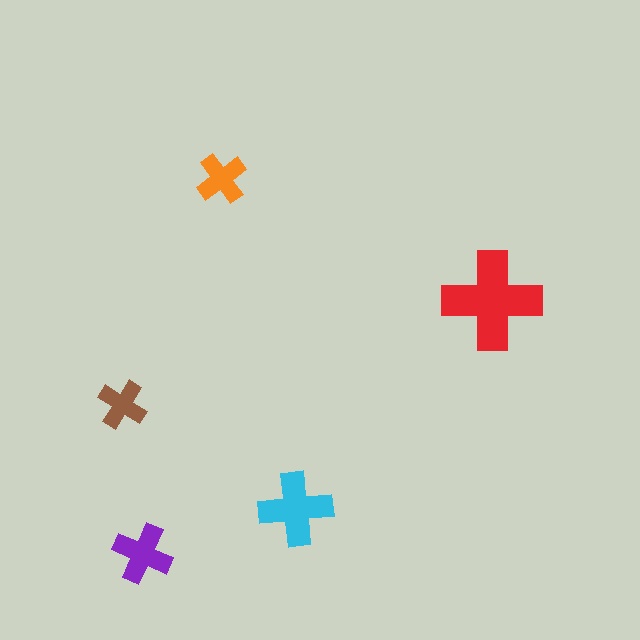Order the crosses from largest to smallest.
the red one, the cyan one, the purple one, the orange one, the brown one.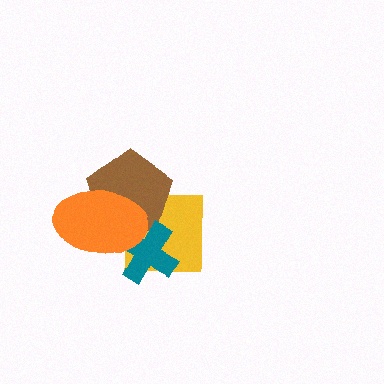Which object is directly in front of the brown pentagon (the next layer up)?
The teal cross is directly in front of the brown pentagon.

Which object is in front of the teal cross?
The orange ellipse is in front of the teal cross.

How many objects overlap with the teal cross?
3 objects overlap with the teal cross.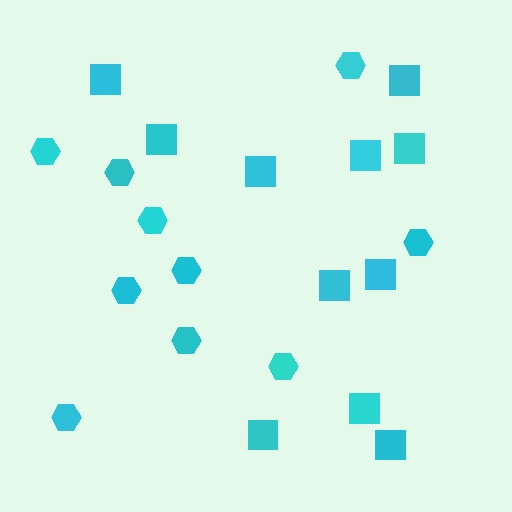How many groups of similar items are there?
There are 2 groups: one group of squares (11) and one group of hexagons (10).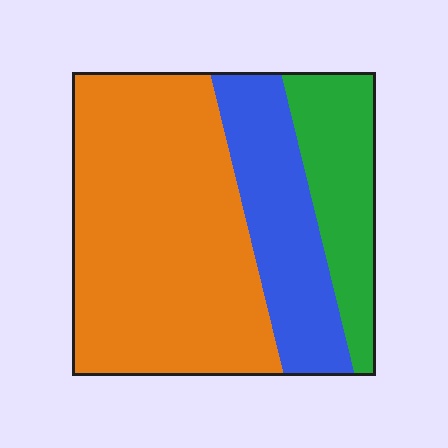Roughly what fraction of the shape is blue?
Blue takes up about one quarter (1/4) of the shape.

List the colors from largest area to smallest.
From largest to smallest: orange, blue, green.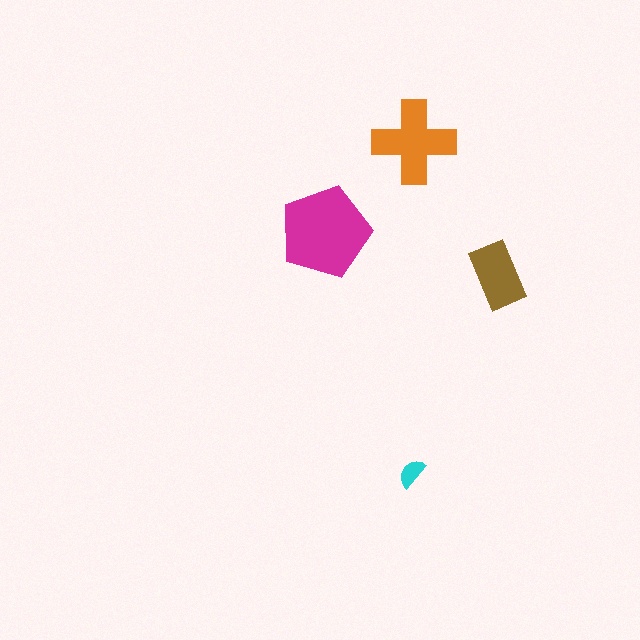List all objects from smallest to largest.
The cyan semicircle, the brown rectangle, the orange cross, the magenta pentagon.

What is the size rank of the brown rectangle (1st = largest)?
3rd.